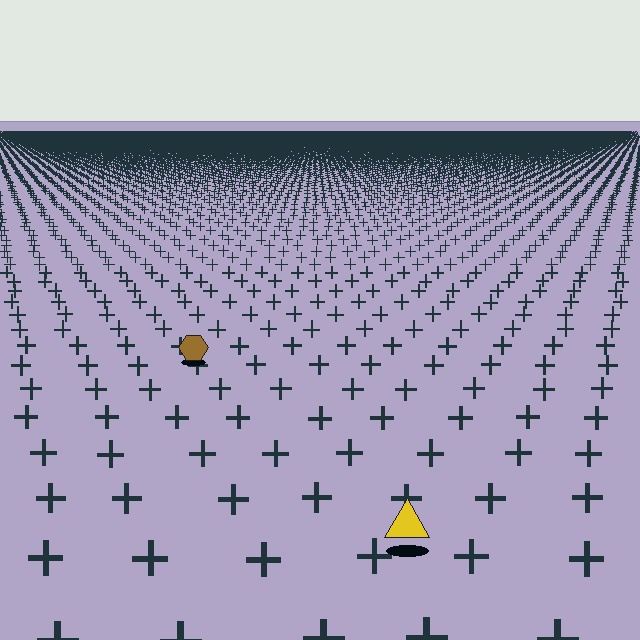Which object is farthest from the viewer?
The brown hexagon is farthest from the viewer. It appears smaller and the ground texture around it is denser.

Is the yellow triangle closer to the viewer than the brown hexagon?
Yes. The yellow triangle is closer — you can tell from the texture gradient: the ground texture is coarser near it.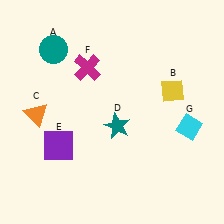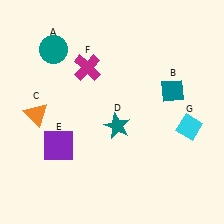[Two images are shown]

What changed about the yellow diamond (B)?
In Image 1, B is yellow. In Image 2, it changed to teal.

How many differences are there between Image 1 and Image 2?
There is 1 difference between the two images.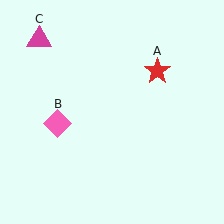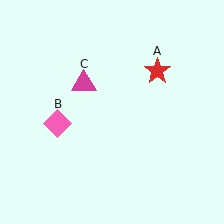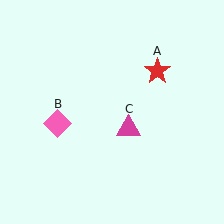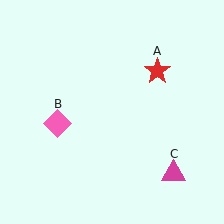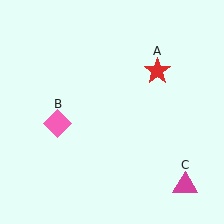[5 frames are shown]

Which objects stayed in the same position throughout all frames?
Red star (object A) and pink diamond (object B) remained stationary.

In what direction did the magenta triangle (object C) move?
The magenta triangle (object C) moved down and to the right.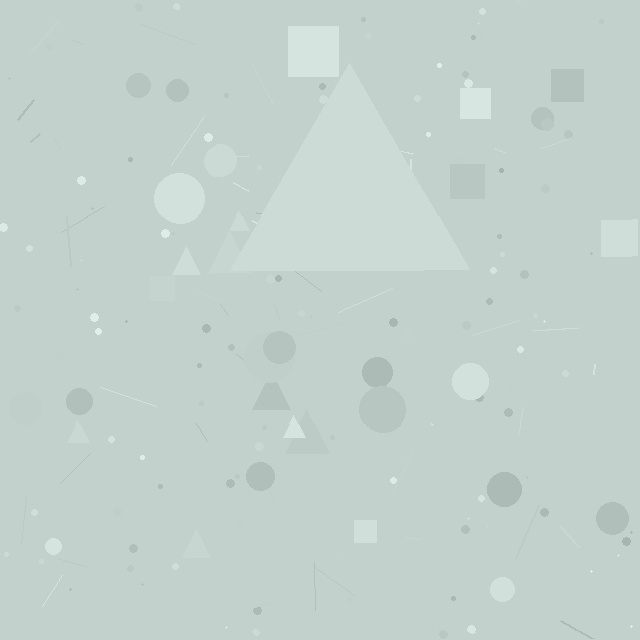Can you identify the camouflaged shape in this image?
The camouflaged shape is a triangle.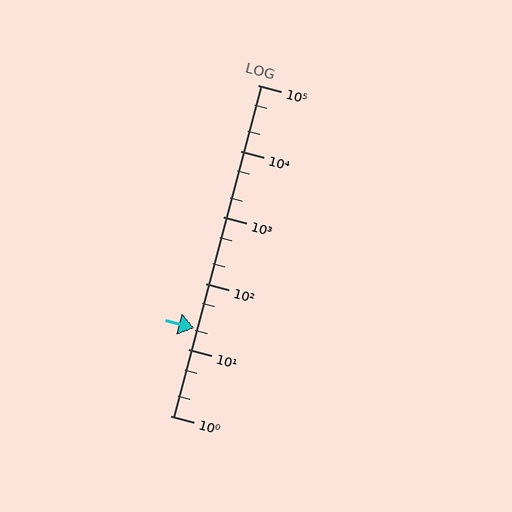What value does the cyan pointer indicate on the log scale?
The pointer indicates approximately 21.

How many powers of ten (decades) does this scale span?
The scale spans 5 decades, from 1 to 100000.